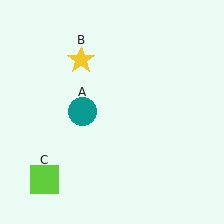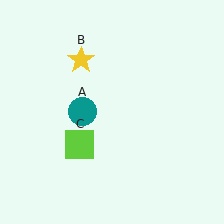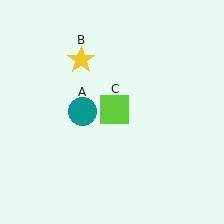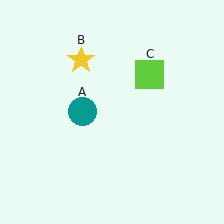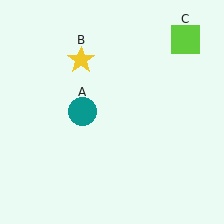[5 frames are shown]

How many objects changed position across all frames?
1 object changed position: lime square (object C).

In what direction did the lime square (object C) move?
The lime square (object C) moved up and to the right.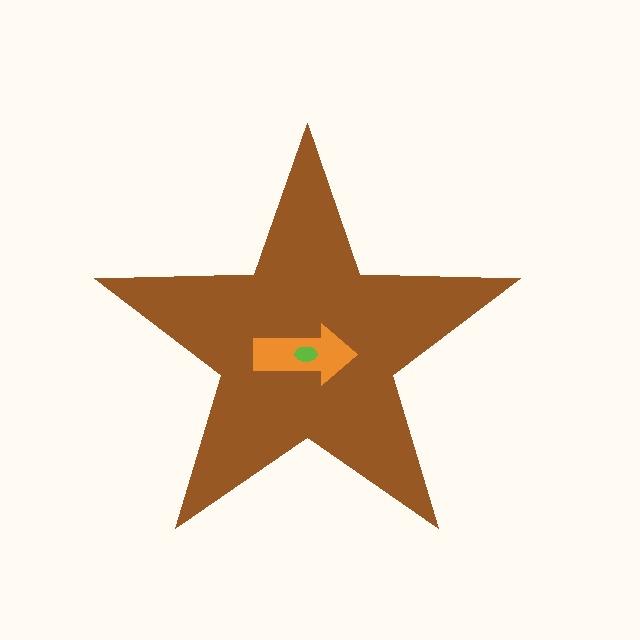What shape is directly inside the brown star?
The orange arrow.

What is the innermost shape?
The lime ellipse.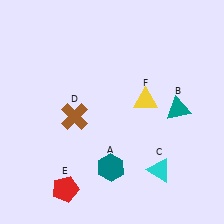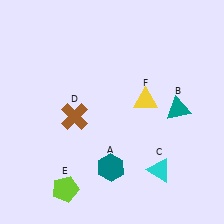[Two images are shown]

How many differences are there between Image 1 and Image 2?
There is 1 difference between the two images.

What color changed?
The pentagon (E) changed from red in Image 1 to lime in Image 2.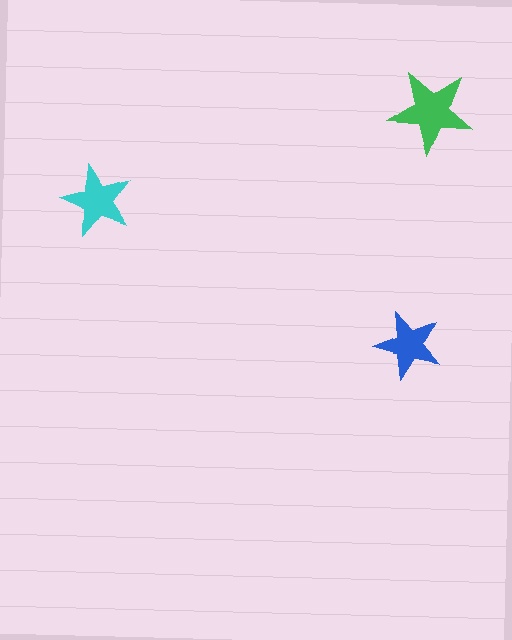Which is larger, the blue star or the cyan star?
The cyan one.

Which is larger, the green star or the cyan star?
The green one.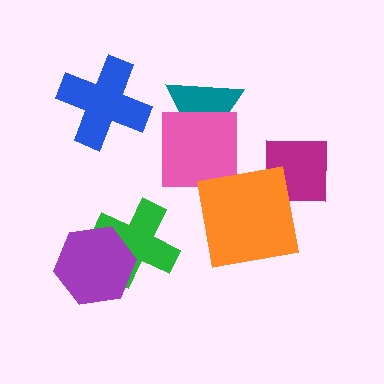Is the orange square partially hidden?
No, no other shape covers it.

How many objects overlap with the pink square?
1 object overlaps with the pink square.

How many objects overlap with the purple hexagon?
1 object overlaps with the purple hexagon.